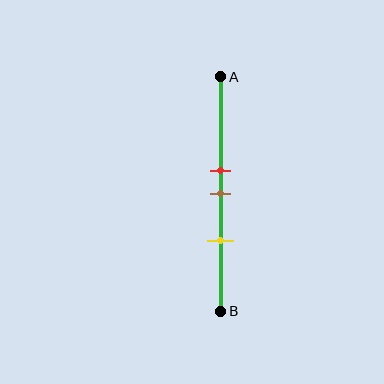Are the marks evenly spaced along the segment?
Yes, the marks are approximately evenly spaced.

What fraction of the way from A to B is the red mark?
The red mark is approximately 40% (0.4) of the way from A to B.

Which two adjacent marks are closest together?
The red and brown marks are the closest adjacent pair.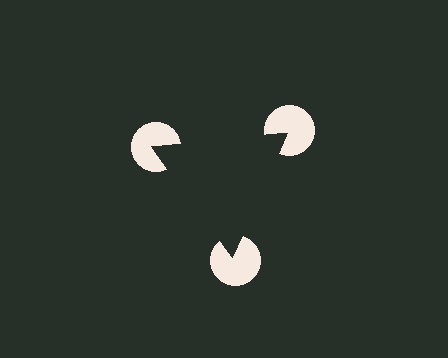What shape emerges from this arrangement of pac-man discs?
An illusory triangle — its edges are inferred from the aligned wedge cuts in the pac-man discs, not physically drawn.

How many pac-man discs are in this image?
There are 3 — one at each vertex of the illusory triangle.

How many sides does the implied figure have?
3 sides.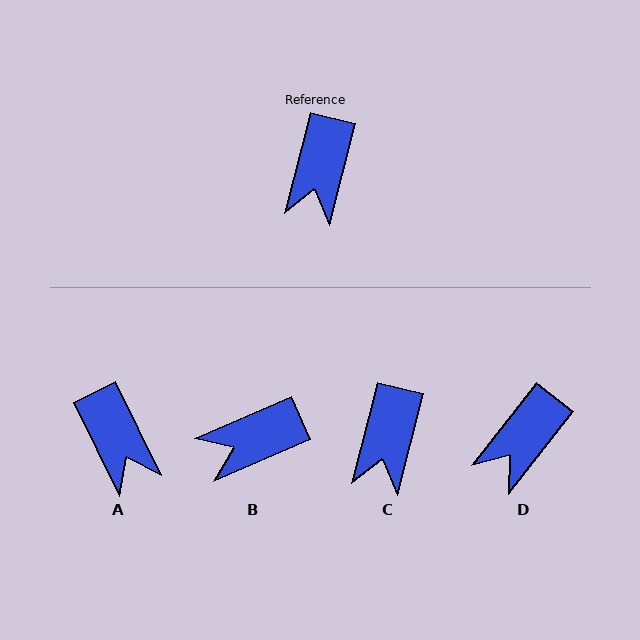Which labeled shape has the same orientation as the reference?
C.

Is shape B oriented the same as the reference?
No, it is off by about 52 degrees.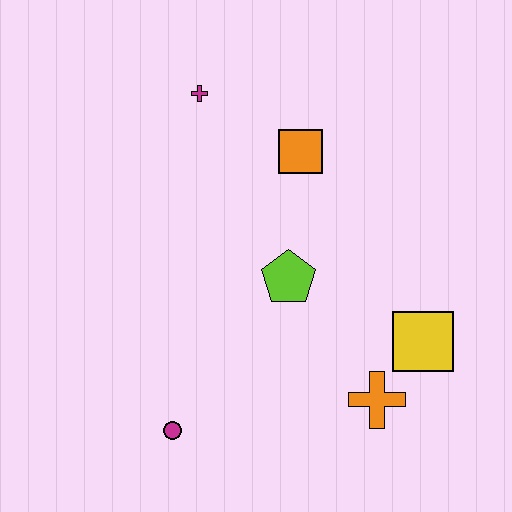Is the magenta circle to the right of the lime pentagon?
No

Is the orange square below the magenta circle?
No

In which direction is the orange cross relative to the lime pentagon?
The orange cross is below the lime pentagon.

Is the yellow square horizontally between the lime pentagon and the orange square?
No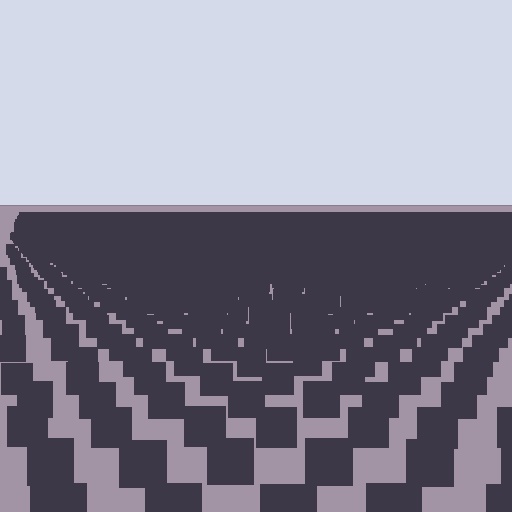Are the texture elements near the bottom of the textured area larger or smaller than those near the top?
Larger. Near the bottom, elements are closer to the viewer and appear at a bigger on-screen size.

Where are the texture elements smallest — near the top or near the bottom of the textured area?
Near the top.